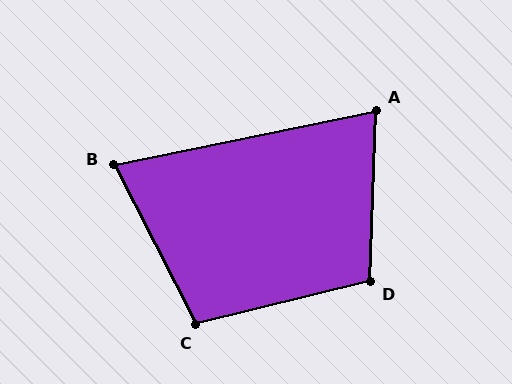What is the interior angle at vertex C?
Approximately 103 degrees (obtuse).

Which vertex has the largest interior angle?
D, at approximately 105 degrees.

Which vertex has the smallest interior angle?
B, at approximately 75 degrees.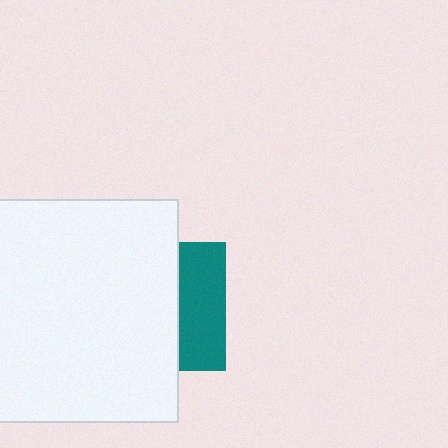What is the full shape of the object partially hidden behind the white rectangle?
The partially hidden object is a teal square.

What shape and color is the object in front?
The object in front is a white rectangle.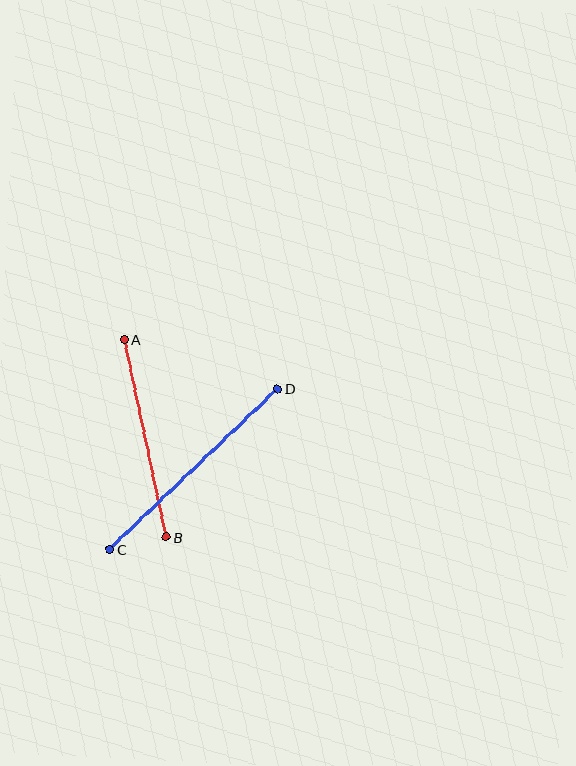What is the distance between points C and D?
The distance is approximately 232 pixels.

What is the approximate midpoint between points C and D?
The midpoint is at approximately (194, 469) pixels.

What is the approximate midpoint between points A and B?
The midpoint is at approximately (145, 438) pixels.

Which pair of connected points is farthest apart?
Points C and D are farthest apart.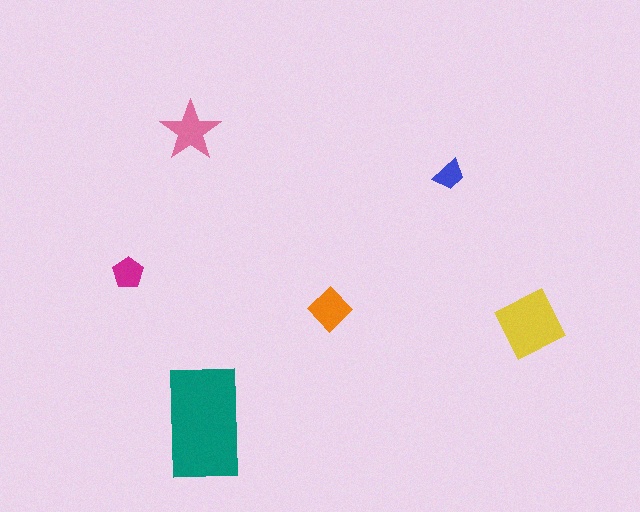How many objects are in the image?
There are 6 objects in the image.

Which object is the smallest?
The blue trapezoid.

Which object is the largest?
The teal rectangle.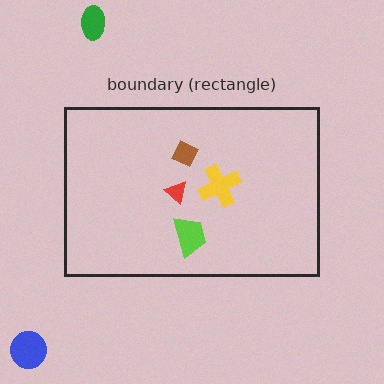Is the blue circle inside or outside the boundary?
Outside.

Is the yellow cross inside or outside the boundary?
Inside.